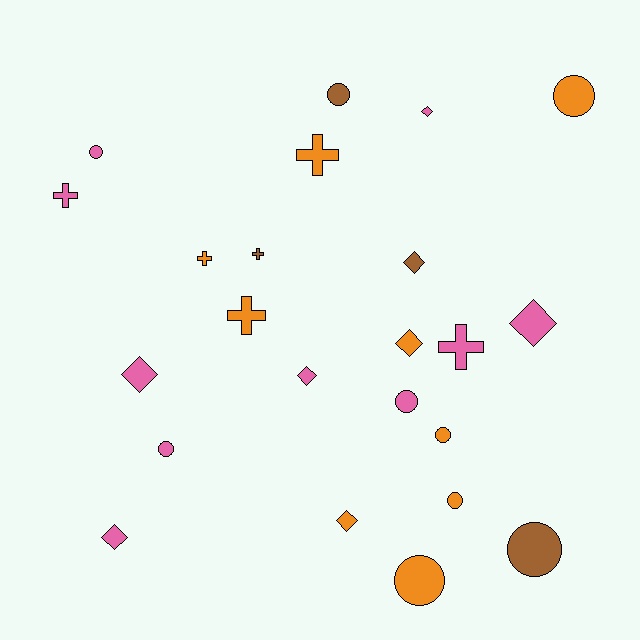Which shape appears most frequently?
Circle, with 9 objects.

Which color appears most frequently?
Pink, with 10 objects.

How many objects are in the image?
There are 23 objects.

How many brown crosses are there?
There is 1 brown cross.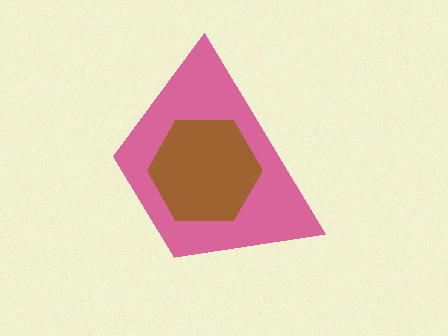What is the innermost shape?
The brown hexagon.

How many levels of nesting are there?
2.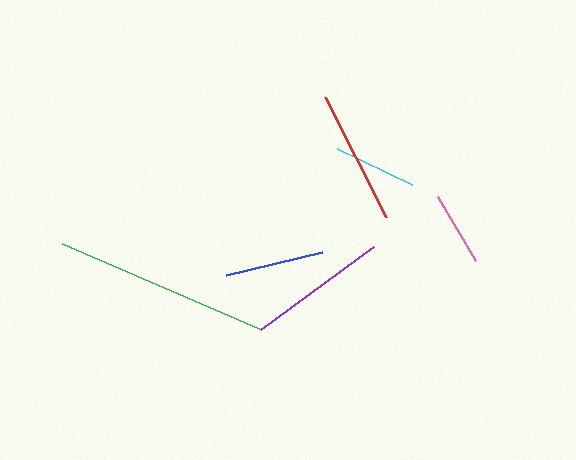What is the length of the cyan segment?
The cyan segment is approximately 84 pixels long.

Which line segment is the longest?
The green line is the longest at approximately 215 pixels.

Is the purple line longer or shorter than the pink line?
The purple line is longer than the pink line.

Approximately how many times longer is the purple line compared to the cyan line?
The purple line is approximately 1.7 times the length of the cyan line.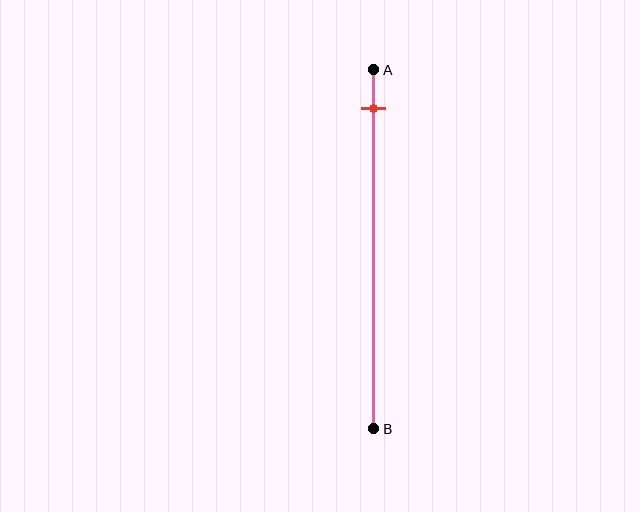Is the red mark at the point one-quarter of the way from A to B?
No, the mark is at about 10% from A, not at the 25% one-quarter point.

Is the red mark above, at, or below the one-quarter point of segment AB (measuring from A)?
The red mark is above the one-quarter point of segment AB.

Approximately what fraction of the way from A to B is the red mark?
The red mark is approximately 10% of the way from A to B.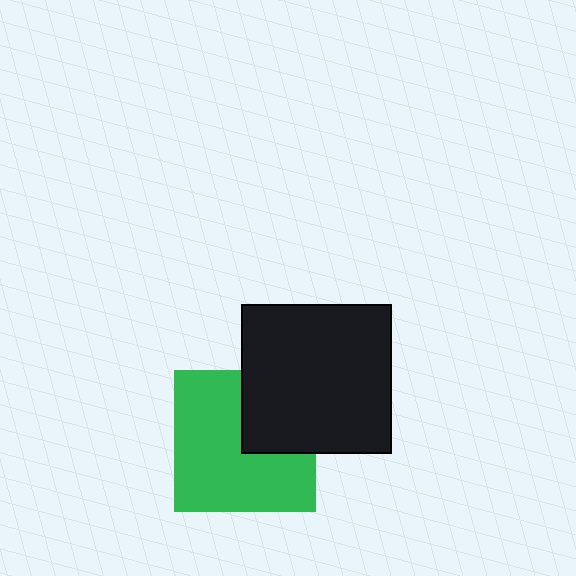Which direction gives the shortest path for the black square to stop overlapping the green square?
Moving toward the upper-right gives the shortest separation.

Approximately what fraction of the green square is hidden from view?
Roughly 31% of the green square is hidden behind the black square.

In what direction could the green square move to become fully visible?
The green square could move toward the lower-left. That would shift it out from behind the black square entirely.